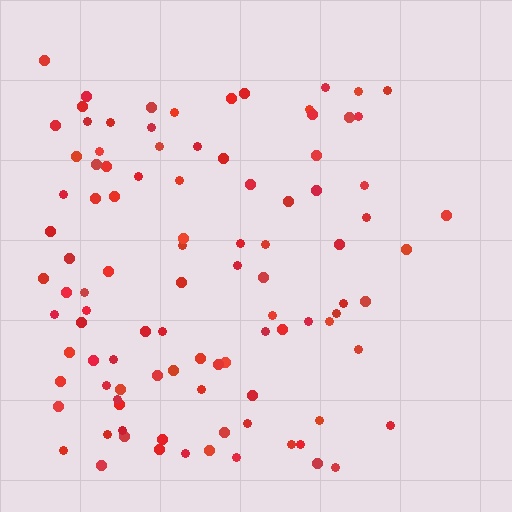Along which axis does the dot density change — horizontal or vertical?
Horizontal.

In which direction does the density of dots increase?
From right to left, with the left side densest.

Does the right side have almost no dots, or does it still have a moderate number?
Still a moderate number, just noticeably fewer than the left.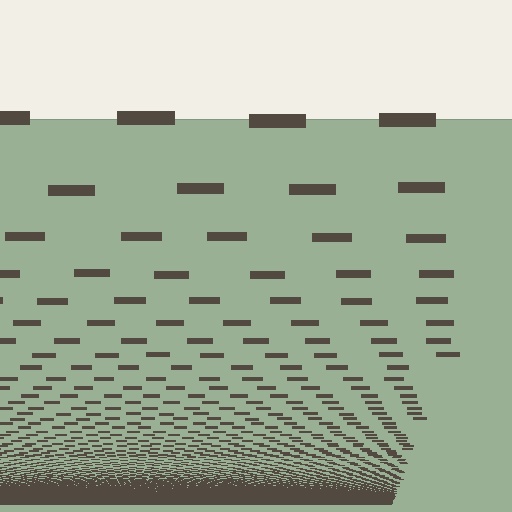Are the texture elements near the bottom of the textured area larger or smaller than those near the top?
Smaller. The gradient is inverted — elements near the bottom are smaller and denser.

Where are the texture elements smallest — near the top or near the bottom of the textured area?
Near the bottom.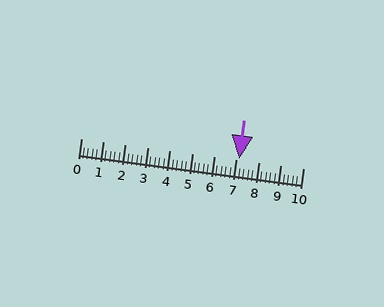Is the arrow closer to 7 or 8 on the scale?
The arrow is closer to 7.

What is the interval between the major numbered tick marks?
The major tick marks are spaced 1 units apart.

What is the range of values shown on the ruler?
The ruler shows values from 0 to 10.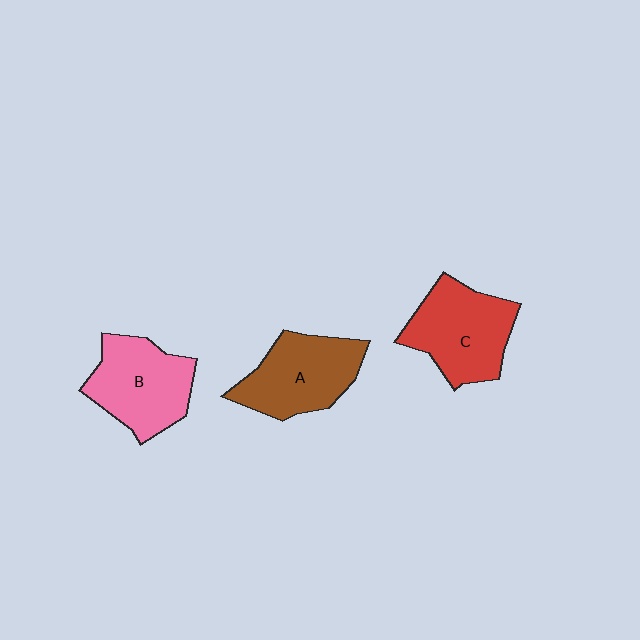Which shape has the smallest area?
Shape A (brown).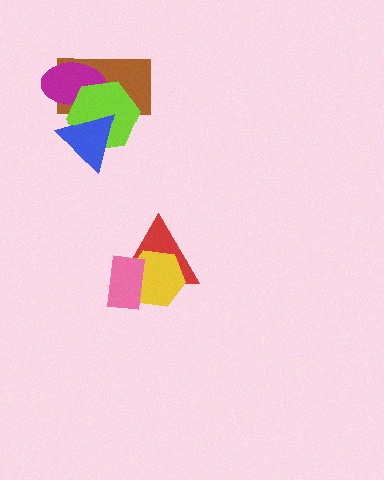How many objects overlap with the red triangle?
2 objects overlap with the red triangle.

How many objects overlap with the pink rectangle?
2 objects overlap with the pink rectangle.